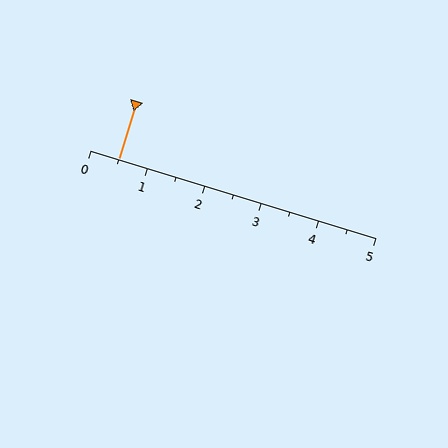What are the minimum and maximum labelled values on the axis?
The axis runs from 0 to 5.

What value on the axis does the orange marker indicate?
The marker indicates approximately 0.5.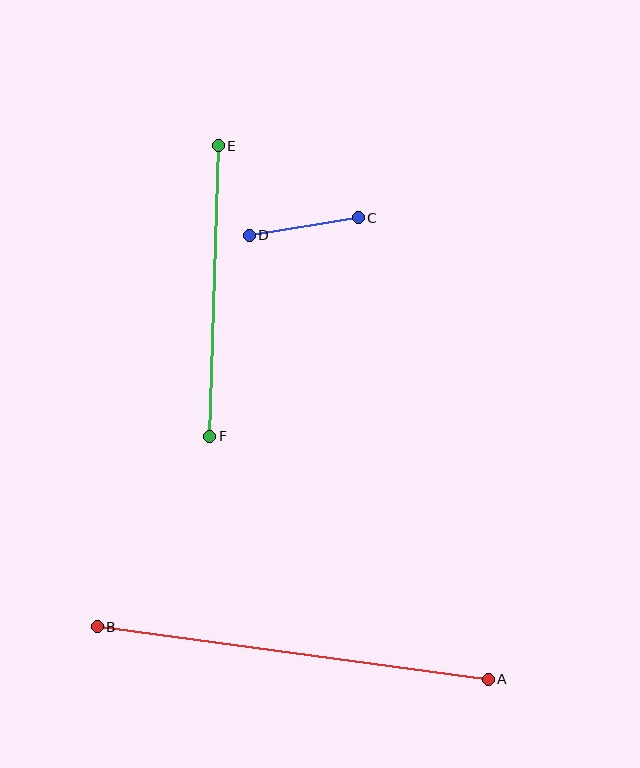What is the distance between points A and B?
The distance is approximately 395 pixels.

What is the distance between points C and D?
The distance is approximately 110 pixels.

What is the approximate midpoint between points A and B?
The midpoint is at approximately (293, 653) pixels.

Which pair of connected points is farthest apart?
Points A and B are farthest apart.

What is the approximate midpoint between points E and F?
The midpoint is at approximately (214, 291) pixels.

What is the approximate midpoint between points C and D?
The midpoint is at approximately (304, 226) pixels.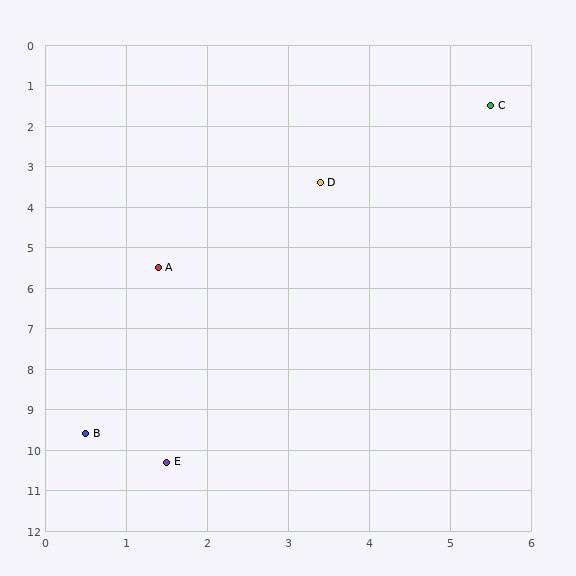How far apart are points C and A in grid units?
Points C and A are about 5.7 grid units apart.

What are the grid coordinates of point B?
Point B is at approximately (0.5, 9.6).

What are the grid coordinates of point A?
Point A is at approximately (1.4, 5.5).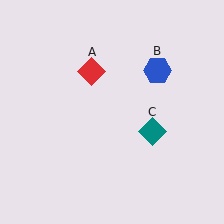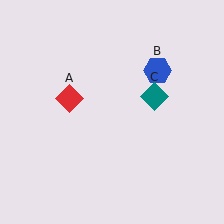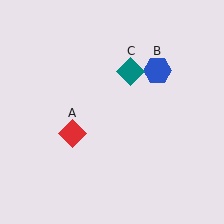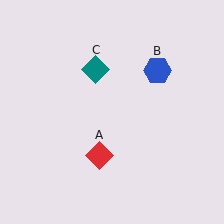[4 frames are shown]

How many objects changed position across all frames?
2 objects changed position: red diamond (object A), teal diamond (object C).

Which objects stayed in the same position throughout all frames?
Blue hexagon (object B) remained stationary.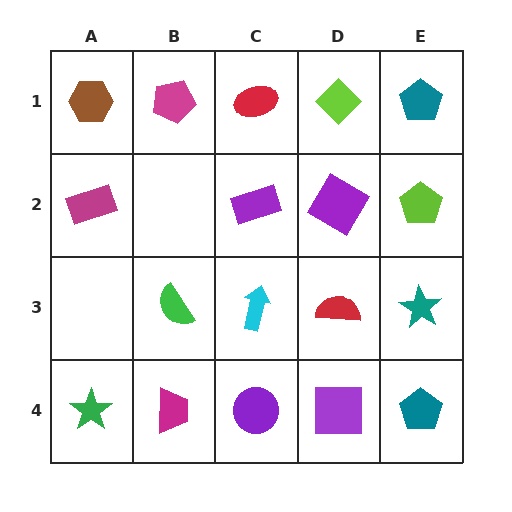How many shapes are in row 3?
4 shapes.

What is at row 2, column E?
A lime pentagon.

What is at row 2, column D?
A purple square.